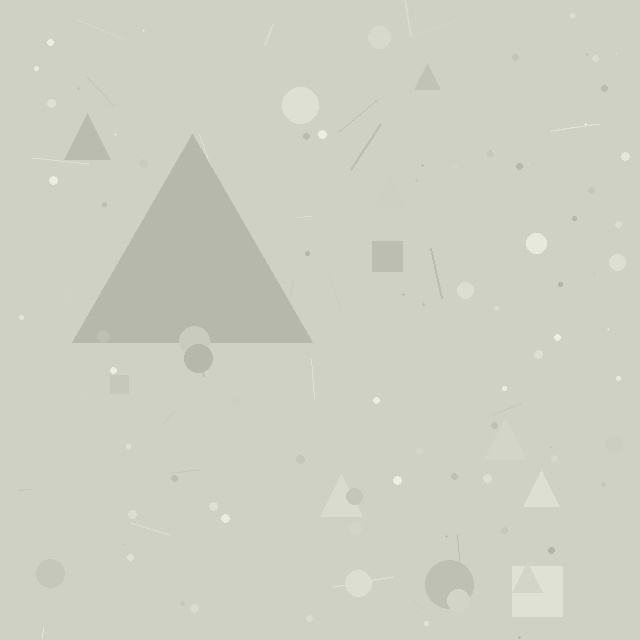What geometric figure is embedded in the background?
A triangle is embedded in the background.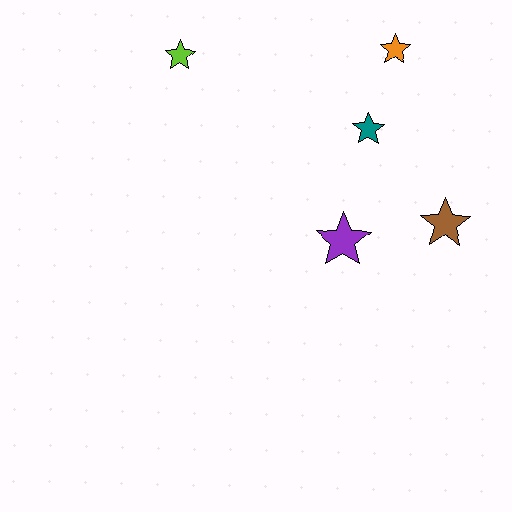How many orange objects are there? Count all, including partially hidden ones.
There is 1 orange object.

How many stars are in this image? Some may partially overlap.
There are 5 stars.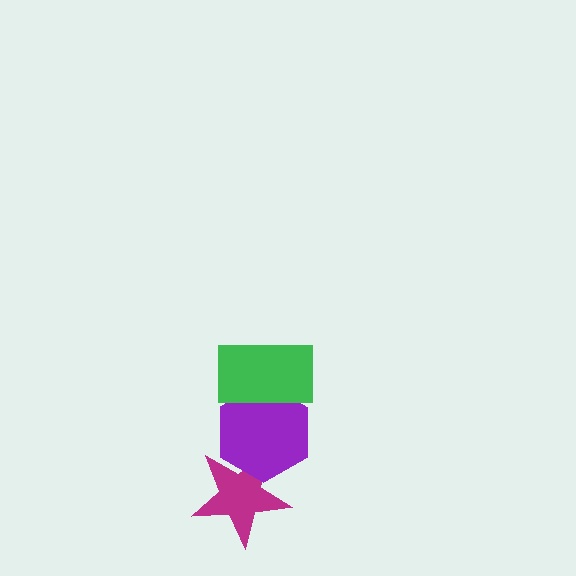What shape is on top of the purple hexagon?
The green rectangle is on top of the purple hexagon.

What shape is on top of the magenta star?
The purple hexagon is on top of the magenta star.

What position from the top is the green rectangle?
The green rectangle is 1st from the top.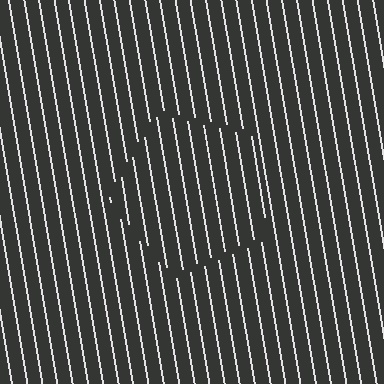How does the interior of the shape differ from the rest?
The interior of the shape contains the same grating, shifted by half a period — the contour is defined by the phase discontinuity where line-ends from the inner and outer gratings abut.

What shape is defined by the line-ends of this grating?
An illusory pentagon. The interior of the shape contains the same grating, shifted by half a period — the contour is defined by the phase discontinuity where line-ends from the inner and outer gratings abut.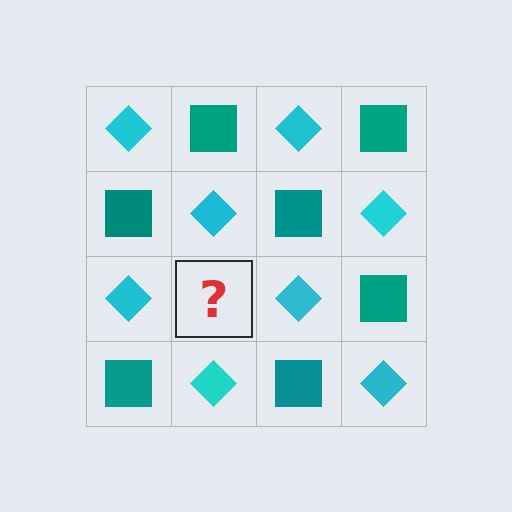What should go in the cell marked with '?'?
The missing cell should contain a teal square.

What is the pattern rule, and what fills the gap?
The rule is that it alternates cyan diamond and teal square in a checkerboard pattern. The gap should be filled with a teal square.